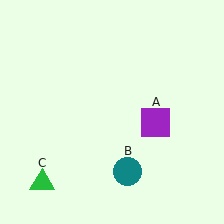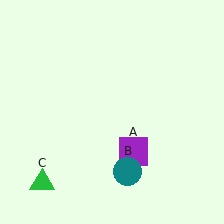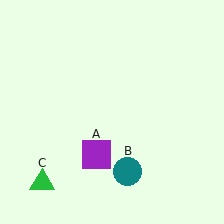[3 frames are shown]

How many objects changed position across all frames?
1 object changed position: purple square (object A).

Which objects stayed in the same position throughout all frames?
Teal circle (object B) and green triangle (object C) remained stationary.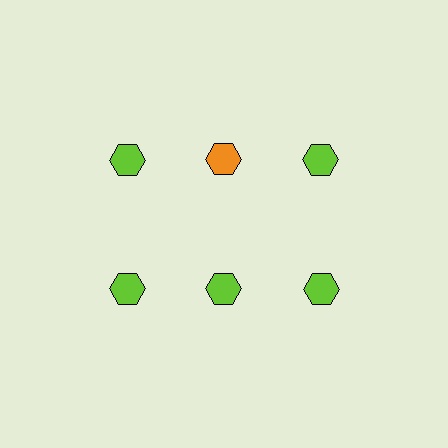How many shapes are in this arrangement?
There are 6 shapes arranged in a grid pattern.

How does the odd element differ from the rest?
It has a different color: orange instead of lime.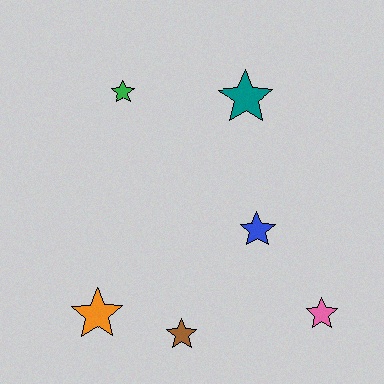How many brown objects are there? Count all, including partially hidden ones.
There is 1 brown object.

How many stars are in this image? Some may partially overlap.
There are 6 stars.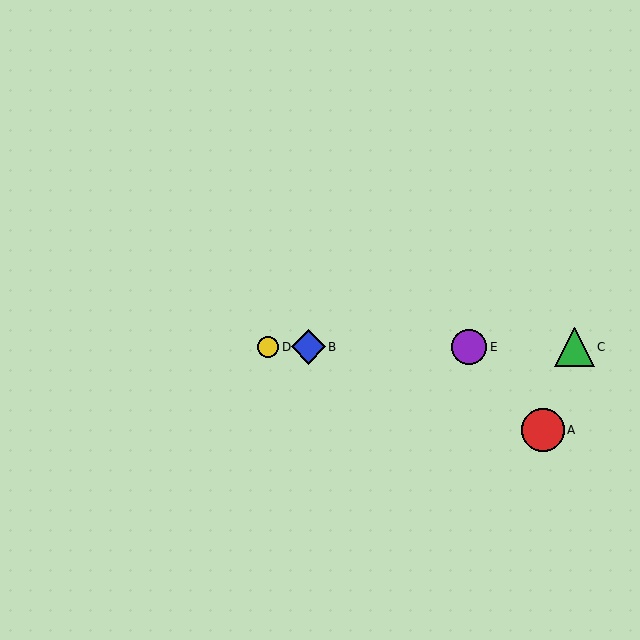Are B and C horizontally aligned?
Yes, both are at y≈347.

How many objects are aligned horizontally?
4 objects (B, C, D, E) are aligned horizontally.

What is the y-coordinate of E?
Object E is at y≈347.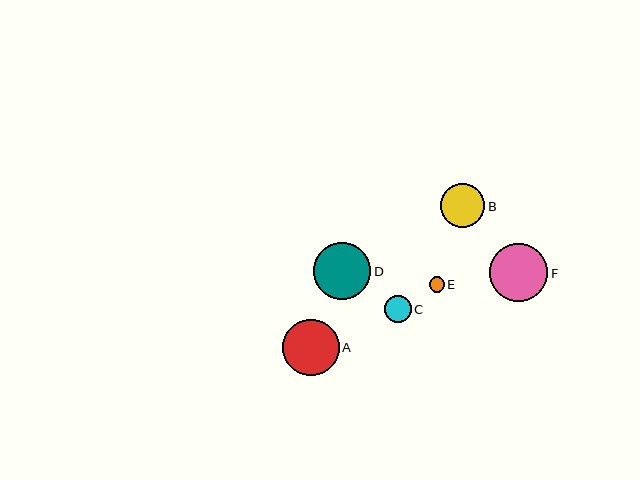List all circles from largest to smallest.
From largest to smallest: F, D, A, B, C, E.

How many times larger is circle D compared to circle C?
Circle D is approximately 2.1 times the size of circle C.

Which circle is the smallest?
Circle E is the smallest with a size of approximately 15 pixels.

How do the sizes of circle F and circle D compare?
Circle F and circle D are approximately the same size.